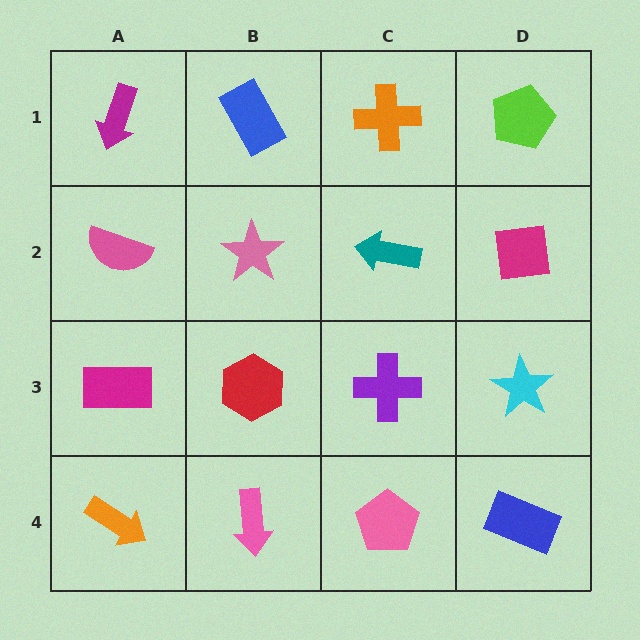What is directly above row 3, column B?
A pink star.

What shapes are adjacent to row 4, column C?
A purple cross (row 3, column C), a pink arrow (row 4, column B), a blue rectangle (row 4, column D).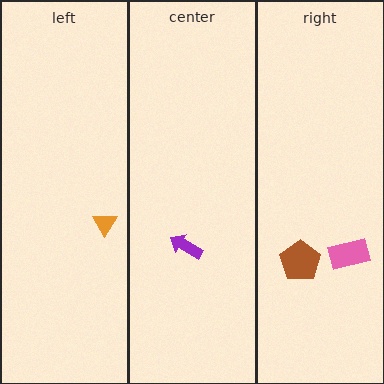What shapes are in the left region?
The orange triangle.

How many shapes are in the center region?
1.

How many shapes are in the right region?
2.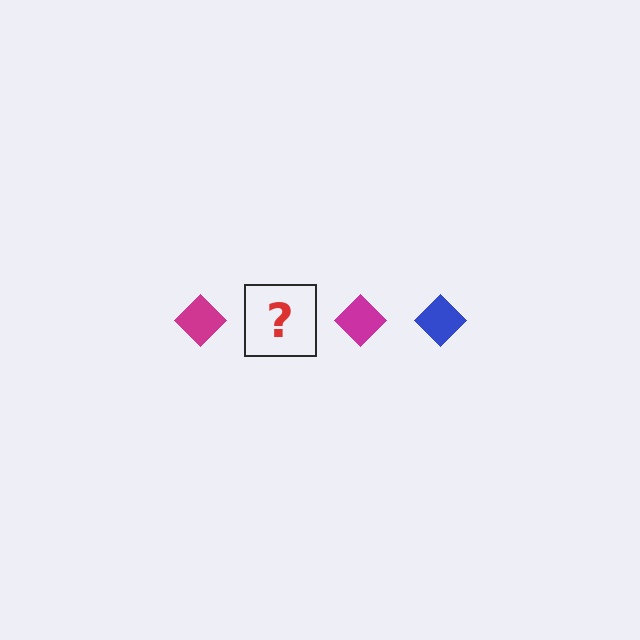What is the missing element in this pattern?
The missing element is a blue diamond.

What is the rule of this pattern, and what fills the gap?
The rule is that the pattern cycles through magenta, blue diamonds. The gap should be filled with a blue diamond.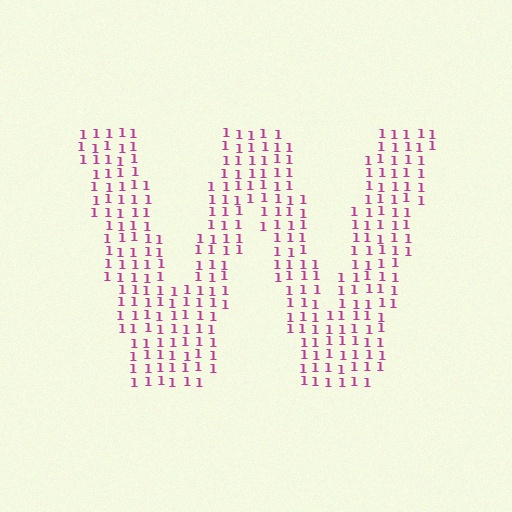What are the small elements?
The small elements are digit 1's.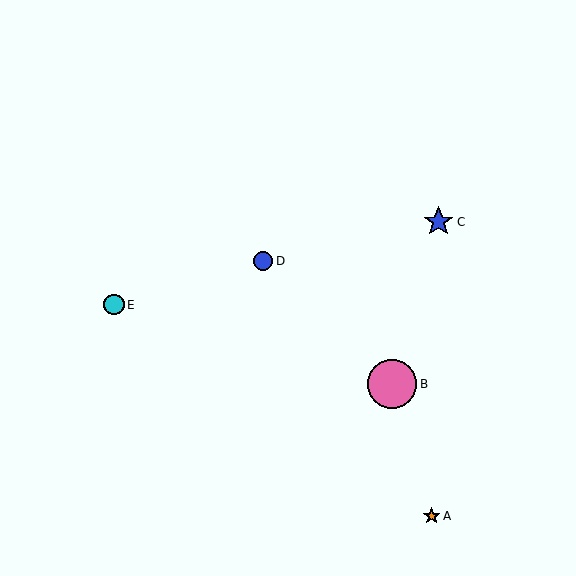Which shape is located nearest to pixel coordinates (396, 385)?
The pink circle (labeled B) at (392, 384) is nearest to that location.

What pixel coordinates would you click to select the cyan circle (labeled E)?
Click at (114, 305) to select the cyan circle E.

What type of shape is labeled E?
Shape E is a cyan circle.